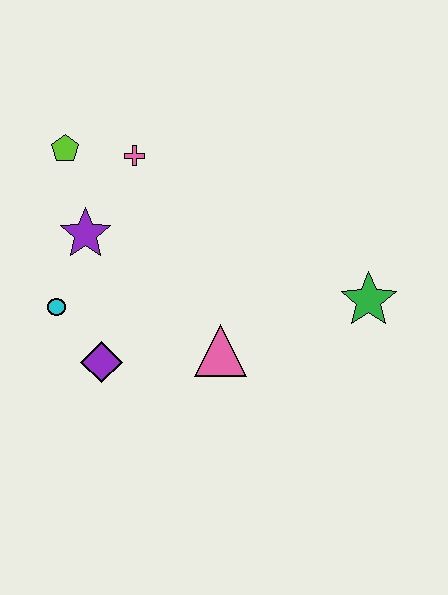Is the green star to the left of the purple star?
No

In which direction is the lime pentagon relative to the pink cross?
The lime pentagon is to the left of the pink cross.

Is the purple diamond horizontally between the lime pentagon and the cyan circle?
No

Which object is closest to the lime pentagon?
The pink cross is closest to the lime pentagon.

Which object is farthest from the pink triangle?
The lime pentagon is farthest from the pink triangle.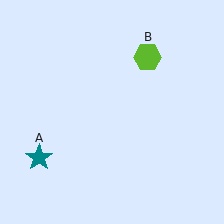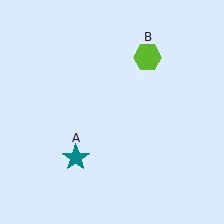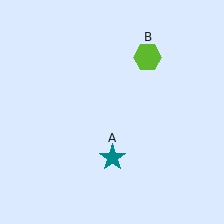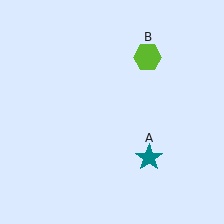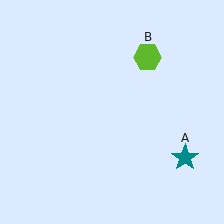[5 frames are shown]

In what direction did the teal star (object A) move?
The teal star (object A) moved right.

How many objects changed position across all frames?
1 object changed position: teal star (object A).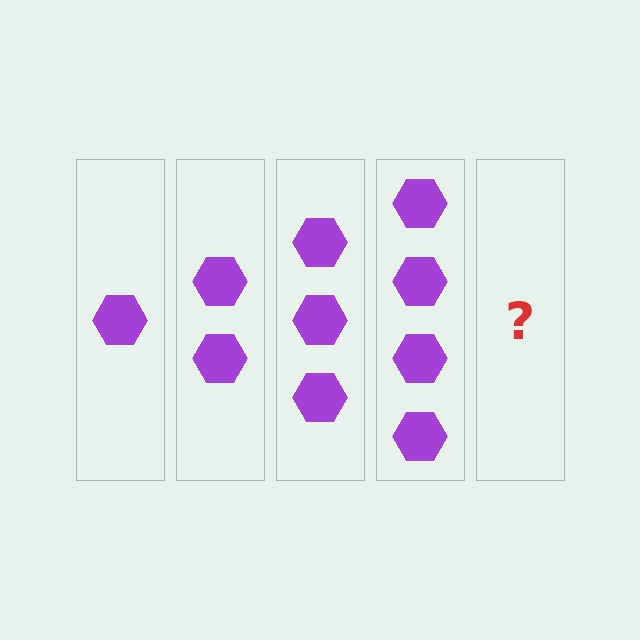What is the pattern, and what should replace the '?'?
The pattern is that each step adds one more hexagon. The '?' should be 5 hexagons.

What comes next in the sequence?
The next element should be 5 hexagons.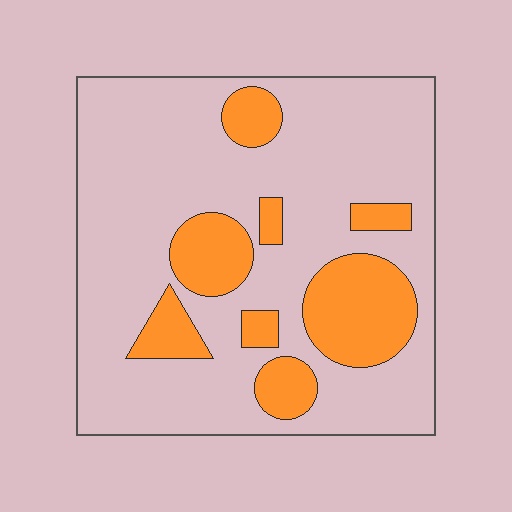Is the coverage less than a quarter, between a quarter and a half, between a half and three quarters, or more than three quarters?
Less than a quarter.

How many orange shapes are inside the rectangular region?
8.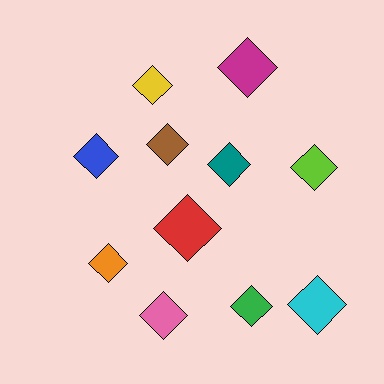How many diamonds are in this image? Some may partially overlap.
There are 11 diamonds.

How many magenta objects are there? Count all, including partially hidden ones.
There is 1 magenta object.